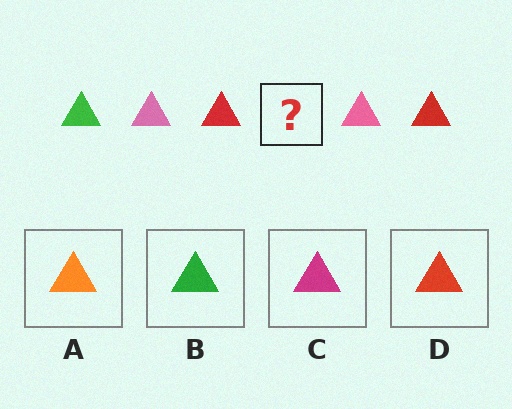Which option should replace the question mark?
Option B.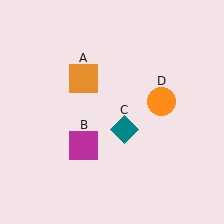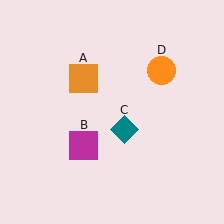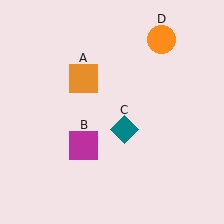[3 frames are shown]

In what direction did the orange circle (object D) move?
The orange circle (object D) moved up.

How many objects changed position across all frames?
1 object changed position: orange circle (object D).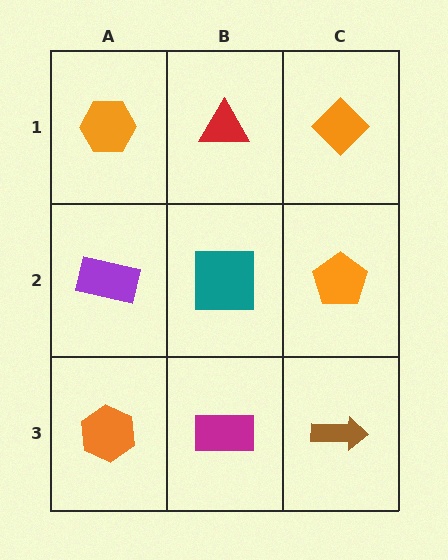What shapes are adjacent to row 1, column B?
A teal square (row 2, column B), an orange hexagon (row 1, column A), an orange diamond (row 1, column C).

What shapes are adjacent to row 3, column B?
A teal square (row 2, column B), an orange hexagon (row 3, column A), a brown arrow (row 3, column C).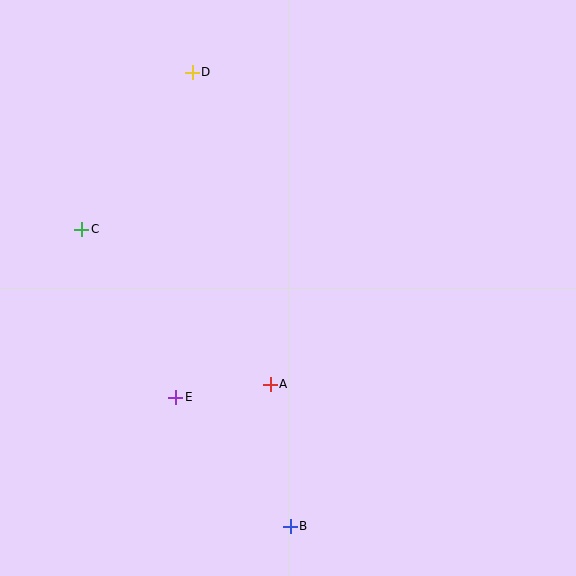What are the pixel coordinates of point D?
Point D is at (192, 72).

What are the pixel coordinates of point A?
Point A is at (270, 384).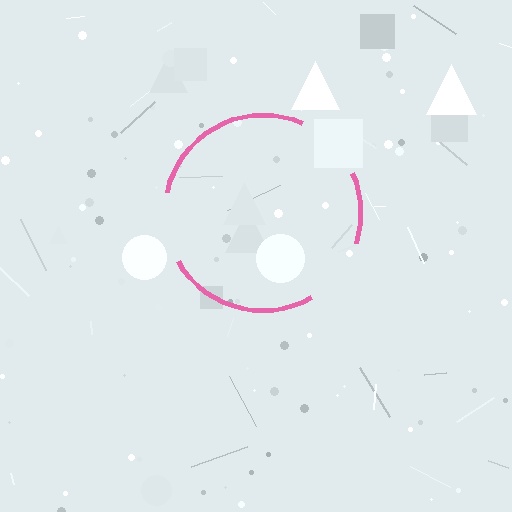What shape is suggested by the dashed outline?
The dashed outline suggests a circle.